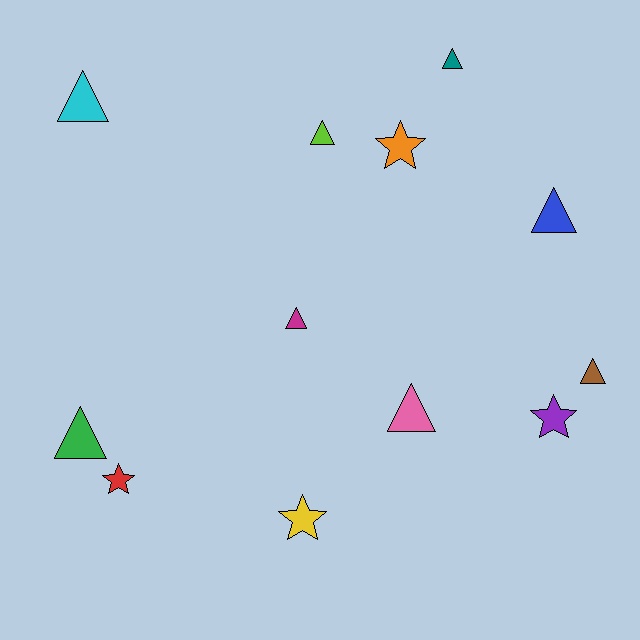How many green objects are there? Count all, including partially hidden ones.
There is 1 green object.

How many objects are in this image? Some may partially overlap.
There are 12 objects.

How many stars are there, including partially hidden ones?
There are 4 stars.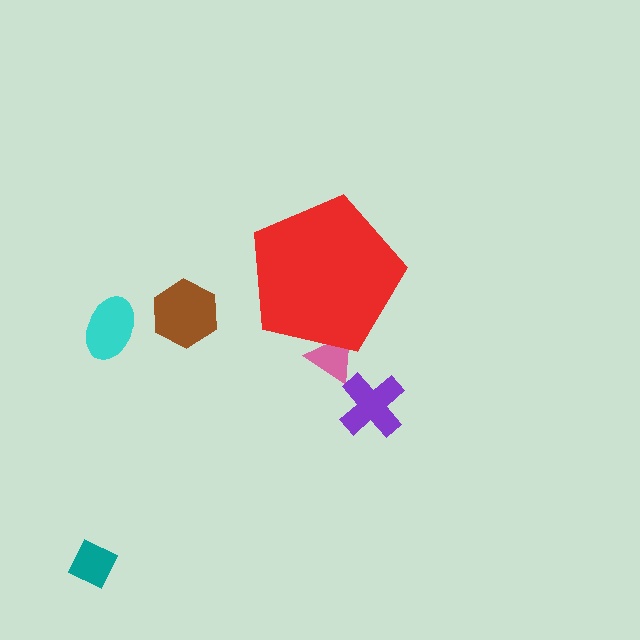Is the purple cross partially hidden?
No, the purple cross is fully visible.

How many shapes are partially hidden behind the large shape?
1 shape is partially hidden.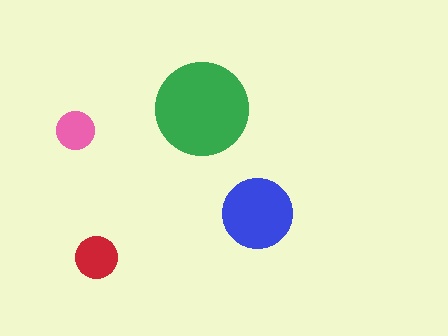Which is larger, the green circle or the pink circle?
The green one.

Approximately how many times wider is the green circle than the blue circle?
About 1.5 times wider.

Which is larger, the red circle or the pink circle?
The red one.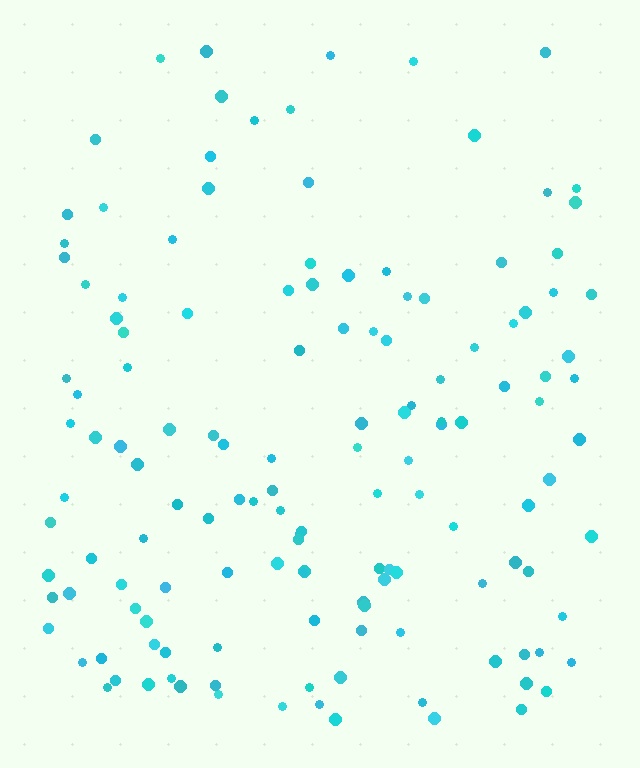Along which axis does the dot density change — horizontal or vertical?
Vertical.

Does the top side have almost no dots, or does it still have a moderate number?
Still a moderate number, just noticeably fewer than the bottom.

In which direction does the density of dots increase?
From top to bottom, with the bottom side densest.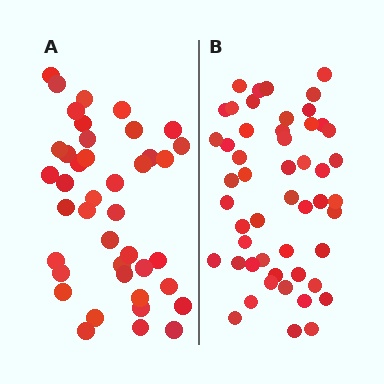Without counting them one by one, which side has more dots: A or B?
Region B (the right region) has more dots.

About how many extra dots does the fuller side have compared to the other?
Region B has roughly 10 or so more dots than region A.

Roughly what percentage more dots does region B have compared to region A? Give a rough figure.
About 25% more.